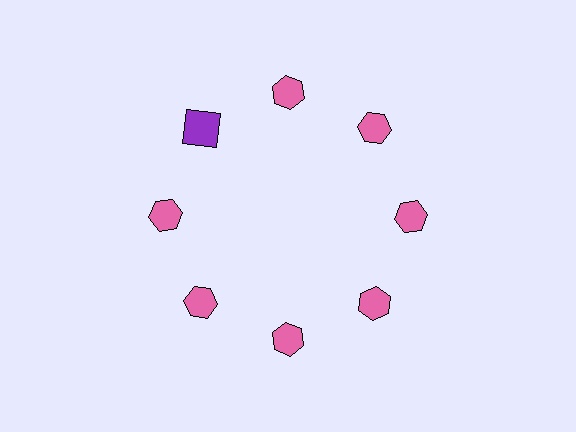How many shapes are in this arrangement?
There are 8 shapes arranged in a ring pattern.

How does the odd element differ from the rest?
It differs in both color (purple instead of pink) and shape (square instead of hexagon).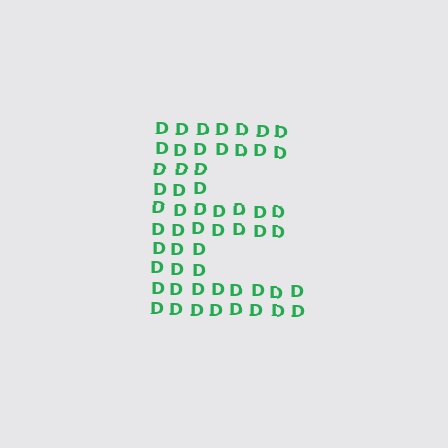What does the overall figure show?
The overall figure shows the letter E.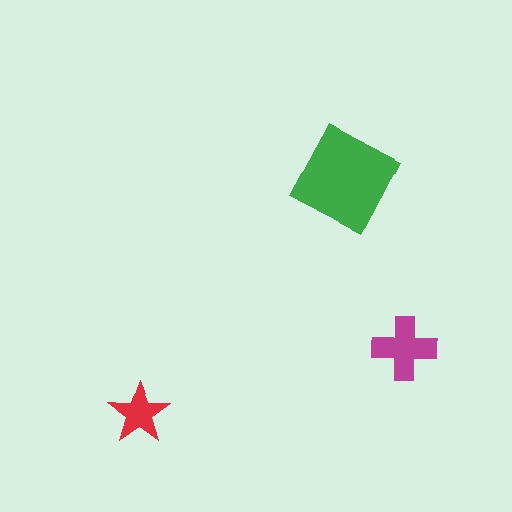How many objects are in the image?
There are 3 objects in the image.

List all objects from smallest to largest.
The red star, the magenta cross, the green square.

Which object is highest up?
The green square is topmost.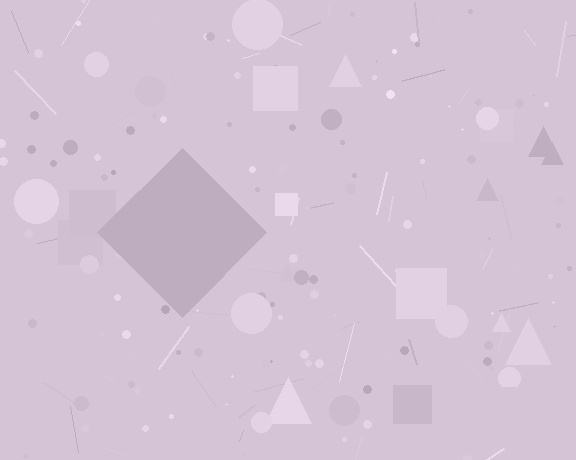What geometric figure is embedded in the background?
A diamond is embedded in the background.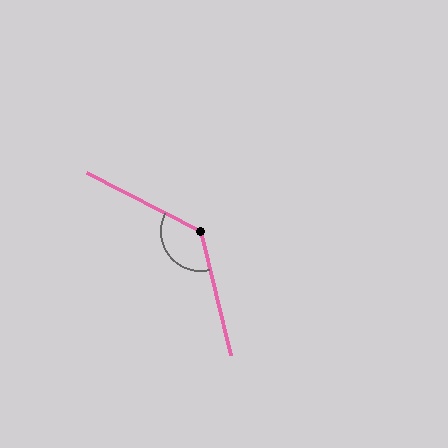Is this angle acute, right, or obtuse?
It is obtuse.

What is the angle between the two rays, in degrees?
Approximately 131 degrees.